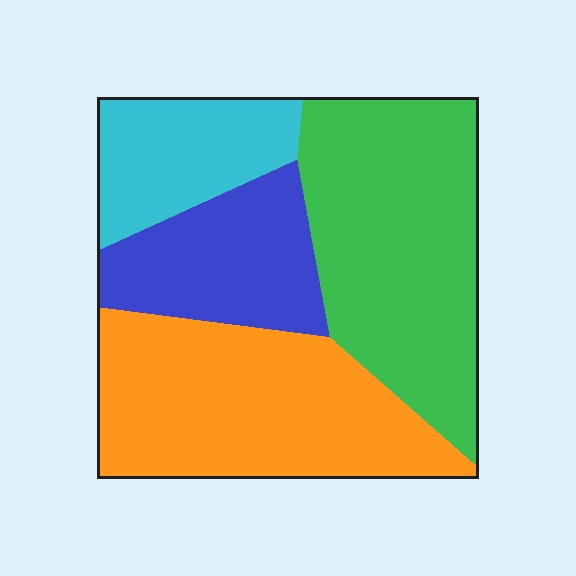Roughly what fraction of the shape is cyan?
Cyan covers about 15% of the shape.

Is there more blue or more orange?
Orange.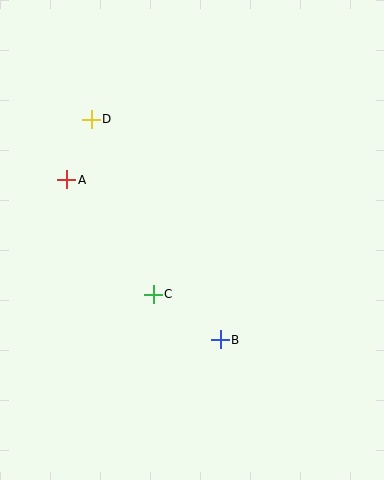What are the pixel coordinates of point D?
Point D is at (91, 119).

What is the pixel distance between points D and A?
The distance between D and A is 65 pixels.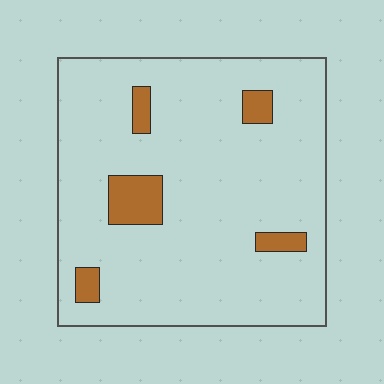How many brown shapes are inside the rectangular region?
5.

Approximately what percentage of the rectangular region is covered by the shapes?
Approximately 10%.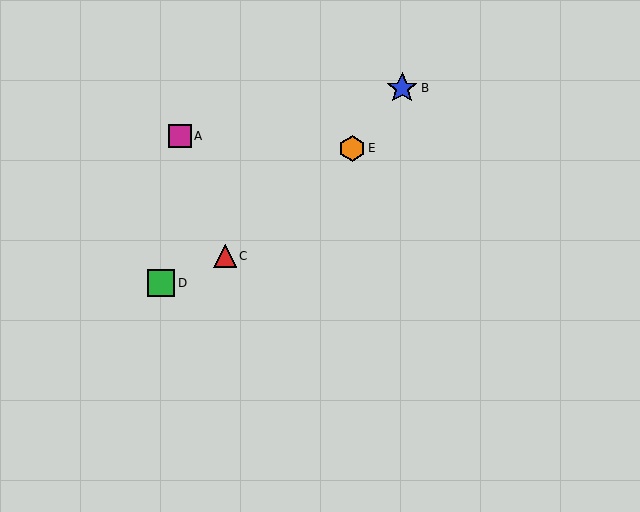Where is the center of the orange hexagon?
The center of the orange hexagon is at (352, 148).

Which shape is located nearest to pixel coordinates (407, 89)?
The blue star (labeled B) at (402, 88) is nearest to that location.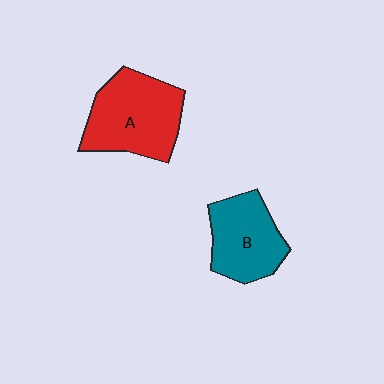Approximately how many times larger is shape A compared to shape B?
Approximately 1.3 times.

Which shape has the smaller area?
Shape B (teal).